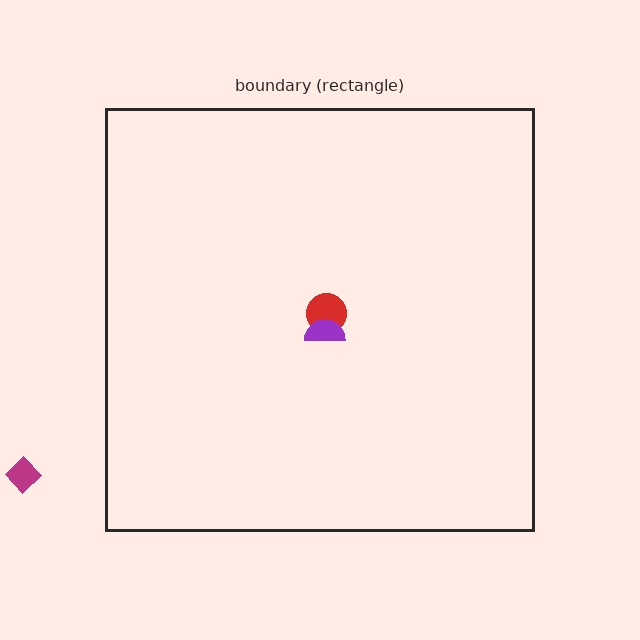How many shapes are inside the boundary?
2 inside, 1 outside.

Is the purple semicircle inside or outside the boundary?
Inside.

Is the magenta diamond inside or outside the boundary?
Outside.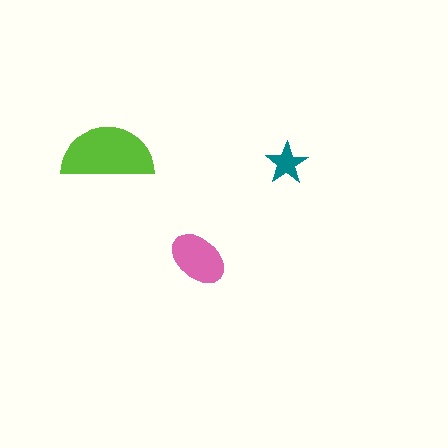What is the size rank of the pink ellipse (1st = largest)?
2nd.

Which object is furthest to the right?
The teal star is rightmost.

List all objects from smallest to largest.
The teal star, the pink ellipse, the lime semicircle.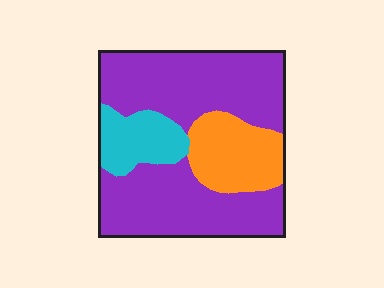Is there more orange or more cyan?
Orange.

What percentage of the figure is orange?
Orange takes up about one fifth (1/5) of the figure.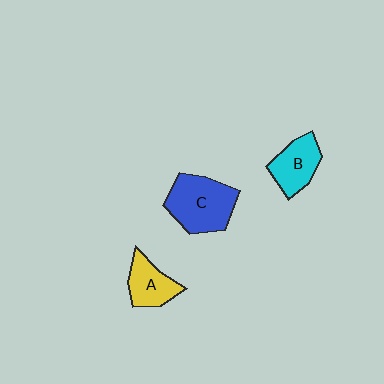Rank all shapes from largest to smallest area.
From largest to smallest: C (blue), B (cyan), A (yellow).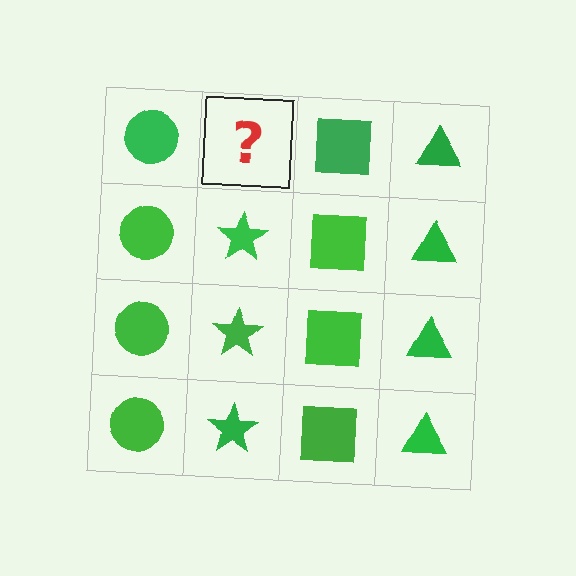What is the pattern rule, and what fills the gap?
The rule is that each column has a consistent shape. The gap should be filled with a green star.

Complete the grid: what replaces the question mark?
The question mark should be replaced with a green star.